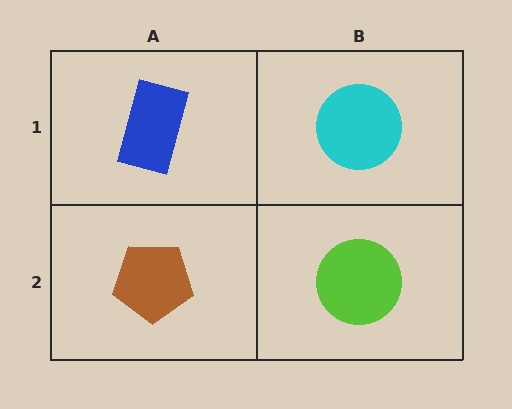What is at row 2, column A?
A brown pentagon.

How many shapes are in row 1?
2 shapes.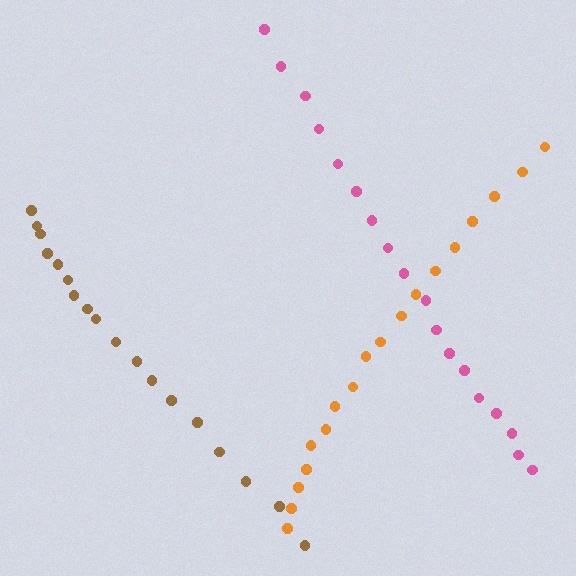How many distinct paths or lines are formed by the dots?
There are 3 distinct paths.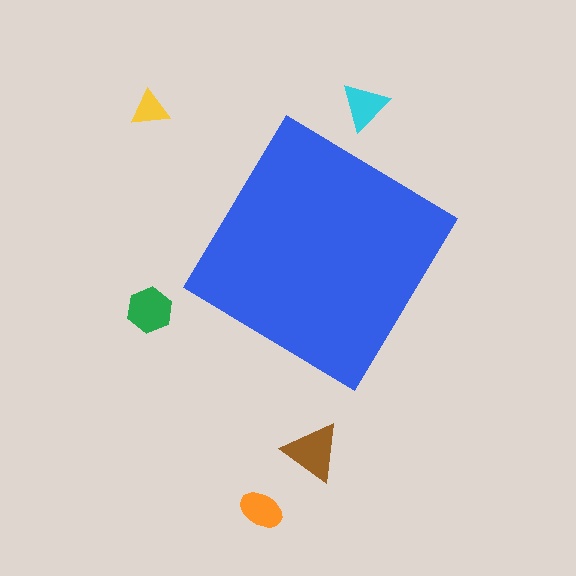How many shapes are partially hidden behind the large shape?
0 shapes are partially hidden.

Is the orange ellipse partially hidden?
No, the orange ellipse is fully visible.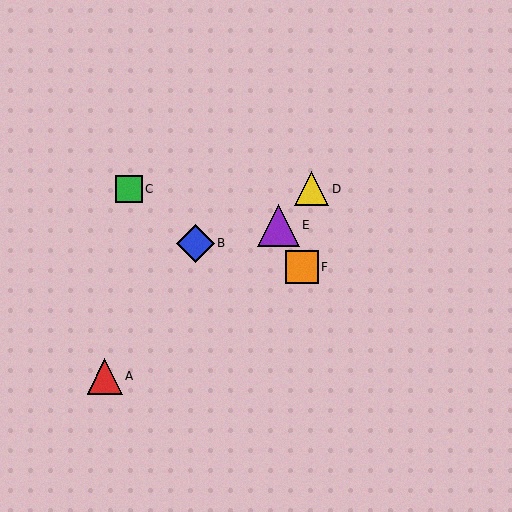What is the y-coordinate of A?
Object A is at y≈376.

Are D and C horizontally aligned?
Yes, both are at y≈189.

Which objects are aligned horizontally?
Objects C, D are aligned horizontally.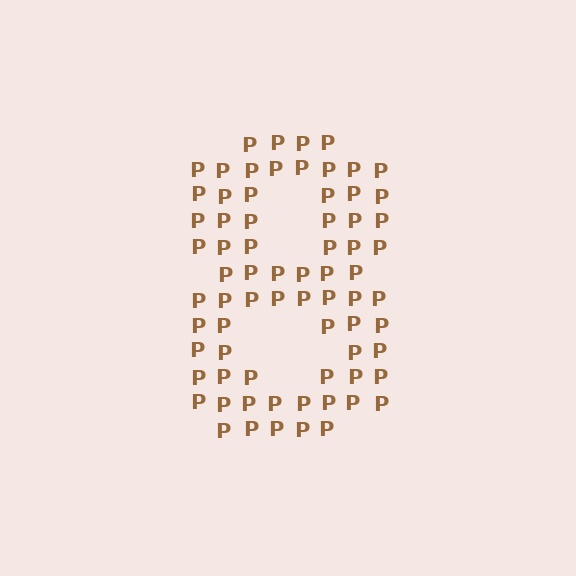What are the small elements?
The small elements are letter P's.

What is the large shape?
The large shape is the digit 8.